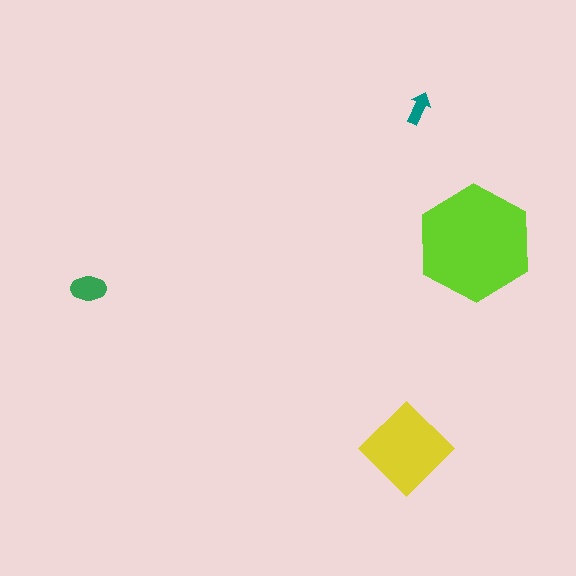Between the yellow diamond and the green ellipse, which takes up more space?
The yellow diamond.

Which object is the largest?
The lime hexagon.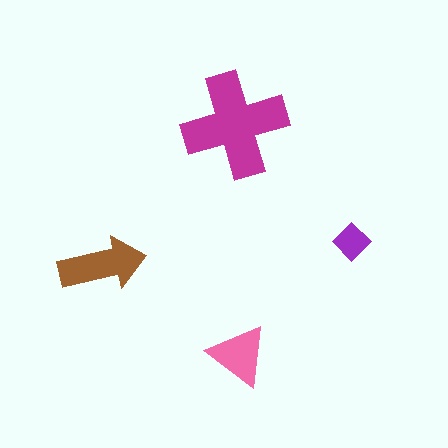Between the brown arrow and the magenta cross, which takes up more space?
The magenta cross.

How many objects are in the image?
There are 4 objects in the image.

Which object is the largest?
The magenta cross.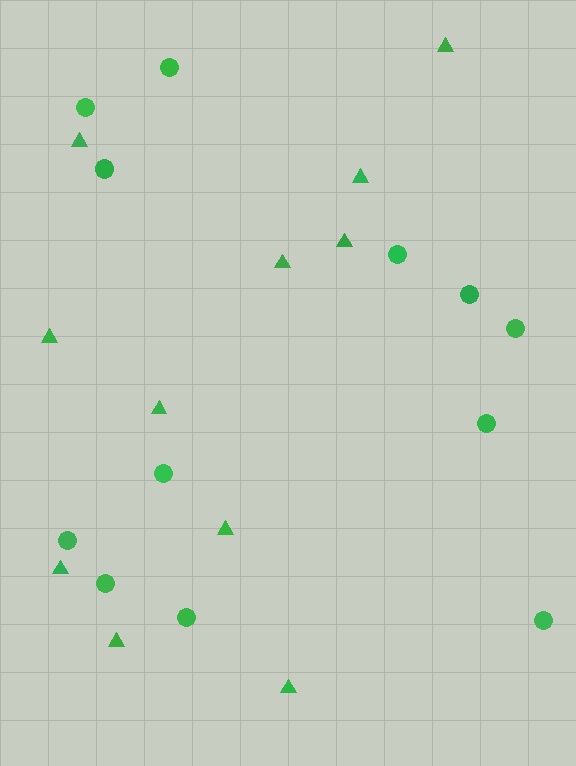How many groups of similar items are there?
There are 2 groups: one group of circles (12) and one group of triangles (11).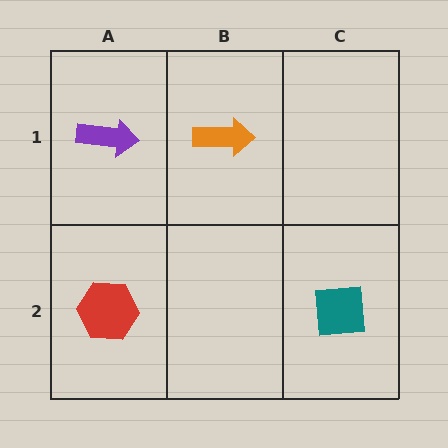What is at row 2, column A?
A red hexagon.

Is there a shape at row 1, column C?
No, that cell is empty.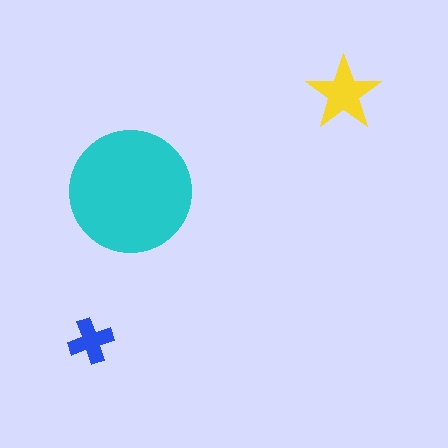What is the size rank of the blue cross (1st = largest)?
3rd.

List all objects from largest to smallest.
The cyan circle, the yellow star, the blue cross.